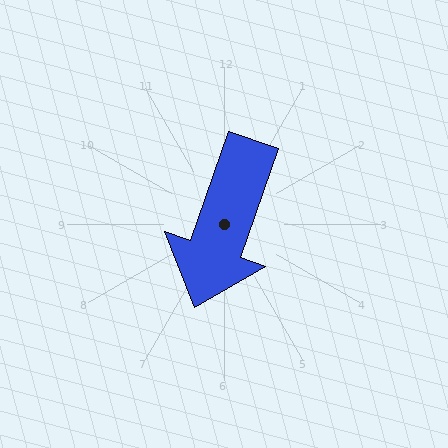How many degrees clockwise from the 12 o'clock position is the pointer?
Approximately 199 degrees.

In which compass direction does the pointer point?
South.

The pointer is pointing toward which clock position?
Roughly 7 o'clock.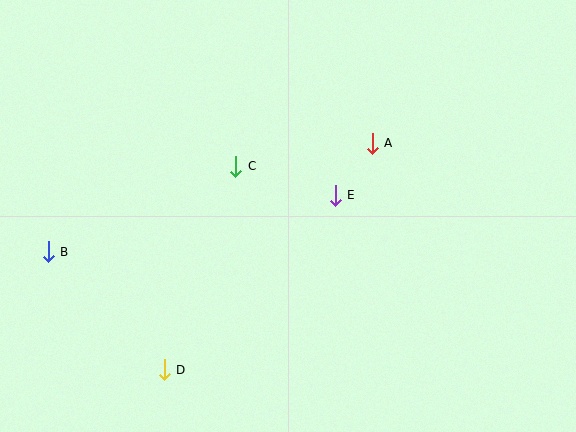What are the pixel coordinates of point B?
Point B is at (48, 252).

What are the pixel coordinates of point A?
Point A is at (372, 143).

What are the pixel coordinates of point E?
Point E is at (335, 195).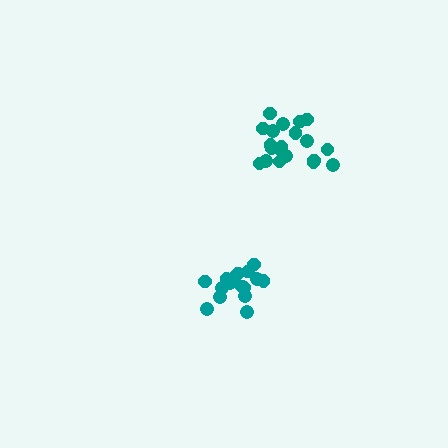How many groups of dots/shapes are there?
There are 2 groups.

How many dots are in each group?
Group 1: 16 dots, Group 2: 20 dots (36 total).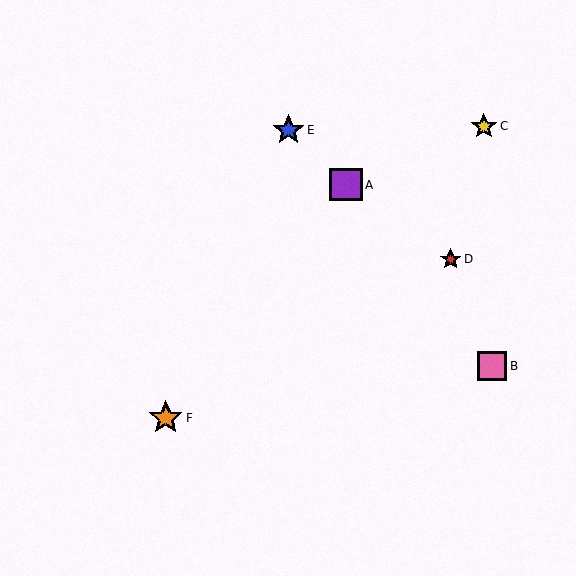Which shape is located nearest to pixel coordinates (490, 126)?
The yellow star (labeled C) at (484, 126) is nearest to that location.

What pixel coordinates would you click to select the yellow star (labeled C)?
Click at (484, 126) to select the yellow star C.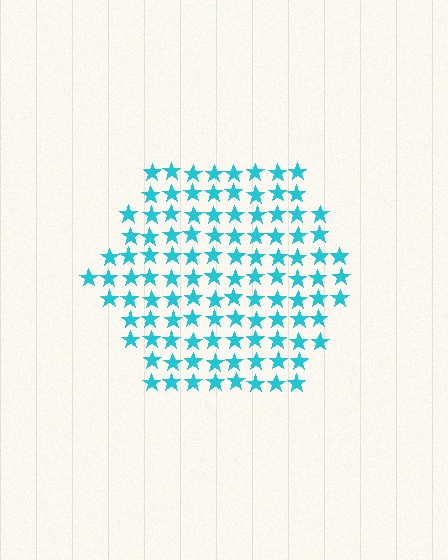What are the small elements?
The small elements are stars.